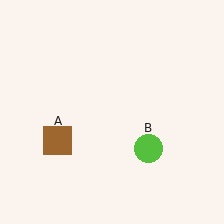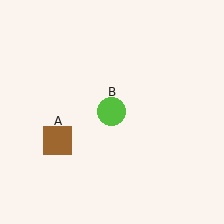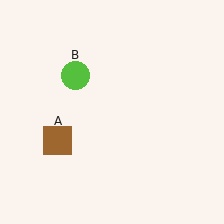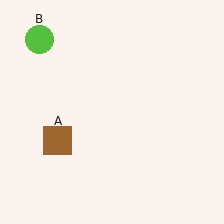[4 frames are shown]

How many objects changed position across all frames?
1 object changed position: lime circle (object B).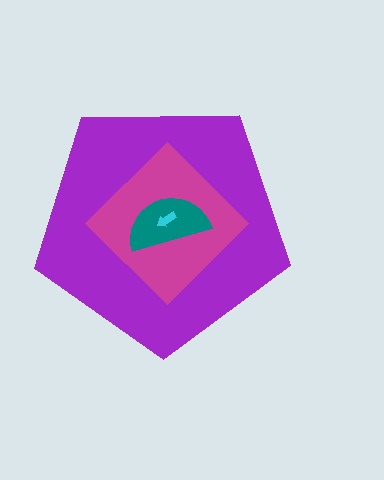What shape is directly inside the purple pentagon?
The magenta diamond.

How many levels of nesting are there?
4.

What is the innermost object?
The cyan arrow.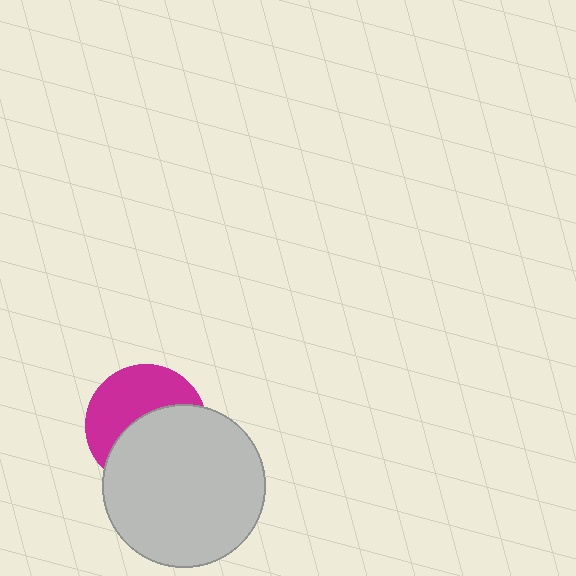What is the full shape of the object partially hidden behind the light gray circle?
The partially hidden object is a magenta circle.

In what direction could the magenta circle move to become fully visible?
The magenta circle could move up. That would shift it out from behind the light gray circle entirely.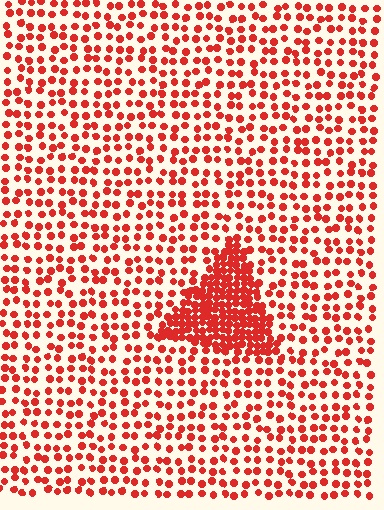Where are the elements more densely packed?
The elements are more densely packed inside the triangle boundary.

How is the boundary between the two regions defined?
The boundary is defined by a change in element density (approximately 2.8x ratio). All elements are the same color, size, and shape.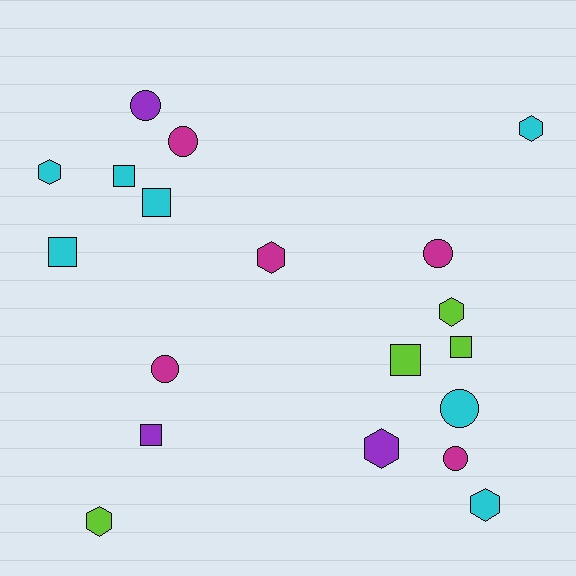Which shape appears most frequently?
Hexagon, with 7 objects.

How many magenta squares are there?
There are no magenta squares.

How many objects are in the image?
There are 19 objects.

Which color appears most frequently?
Cyan, with 7 objects.